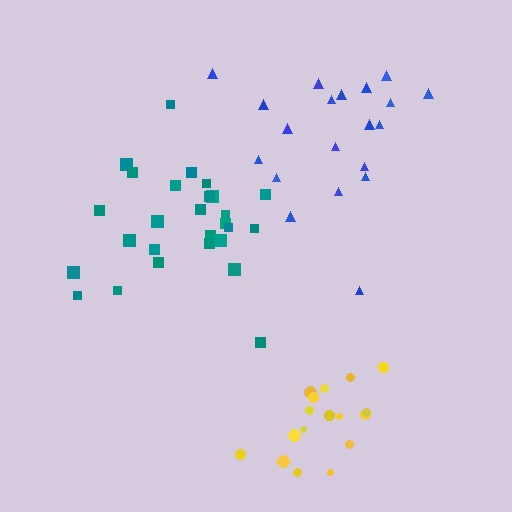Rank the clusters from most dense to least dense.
yellow, teal, blue.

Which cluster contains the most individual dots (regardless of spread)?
Teal (27).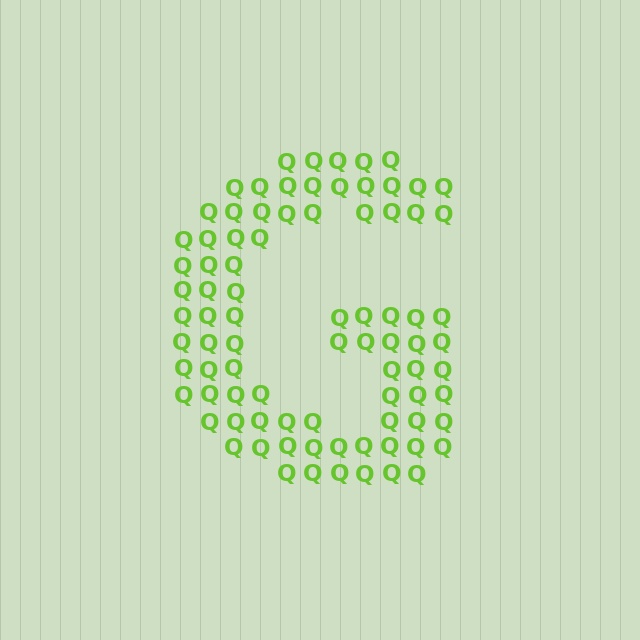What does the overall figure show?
The overall figure shows the letter G.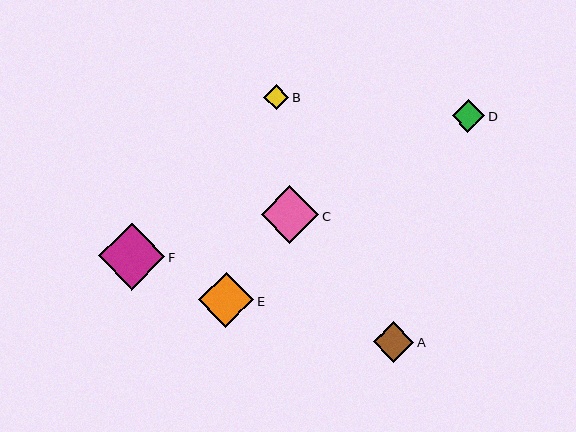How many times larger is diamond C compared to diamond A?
Diamond C is approximately 1.4 times the size of diamond A.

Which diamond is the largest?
Diamond F is the largest with a size of approximately 67 pixels.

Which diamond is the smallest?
Diamond B is the smallest with a size of approximately 25 pixels.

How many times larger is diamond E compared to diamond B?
Diamond E is approximately 2.2 times the size of diamond B.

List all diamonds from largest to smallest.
From largest to smallest: F, C, E, A, D, B.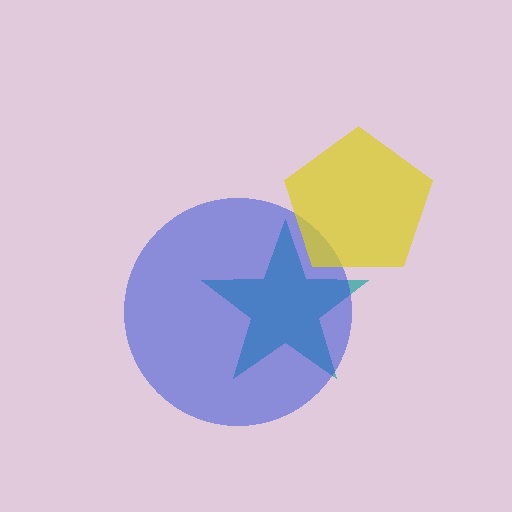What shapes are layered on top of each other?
The layered shapes are: a teal star, a blue circle, a yellow pentagon.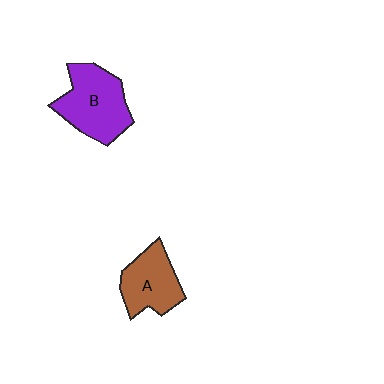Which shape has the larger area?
Shape B (purple).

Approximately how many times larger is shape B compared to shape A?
Approximately 1.3 times.